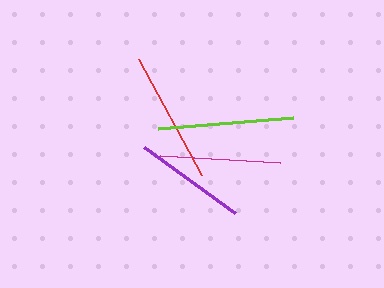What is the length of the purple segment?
The purple segment is approximately 112 pixels long.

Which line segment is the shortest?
The purple line is the shortest at approximately 112 pixels.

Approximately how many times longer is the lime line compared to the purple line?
The lime line is approximately 1.2 times the length of the purple line.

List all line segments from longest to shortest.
From longest to shortest: lime, red, magenta, purple.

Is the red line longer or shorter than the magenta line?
The red line is longer than the magenta line.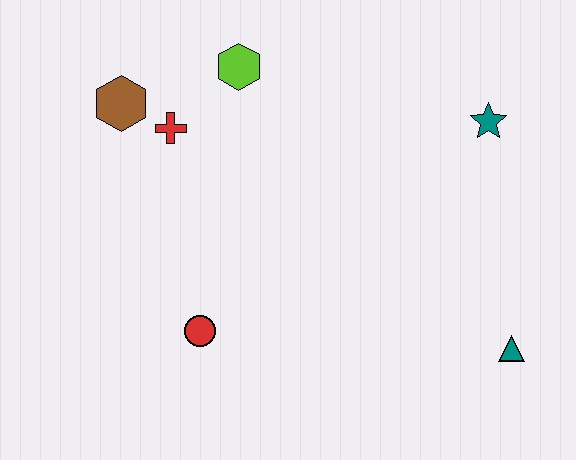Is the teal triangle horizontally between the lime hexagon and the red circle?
No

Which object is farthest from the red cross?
The teal triangle is farthest from the red cross.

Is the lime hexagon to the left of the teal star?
Yes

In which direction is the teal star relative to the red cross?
The teal star is to the right of the red cross.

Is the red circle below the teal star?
Yes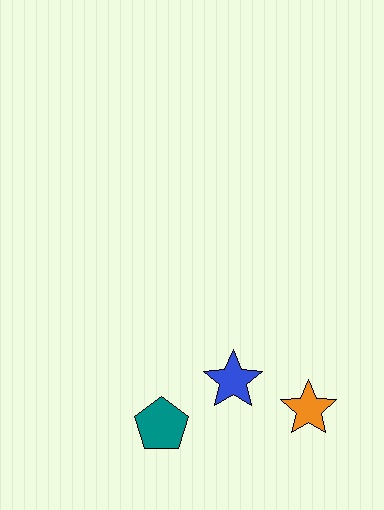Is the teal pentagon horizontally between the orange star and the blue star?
No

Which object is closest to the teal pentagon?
The blue star is closest to the teal pentagon.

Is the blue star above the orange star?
Yes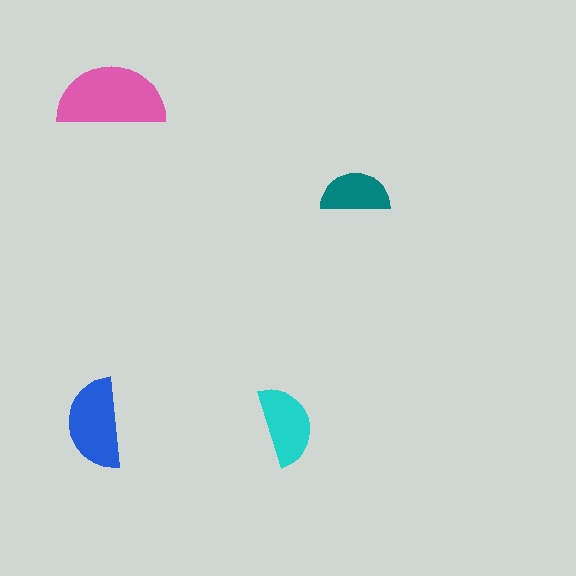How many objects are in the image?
There are 4 objects in the image.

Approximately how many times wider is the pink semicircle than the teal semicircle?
About 1.5 times wider.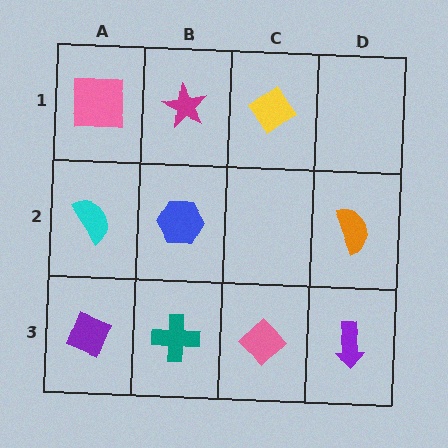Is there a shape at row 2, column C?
No, that cell is empty.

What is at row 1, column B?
A magenta star.